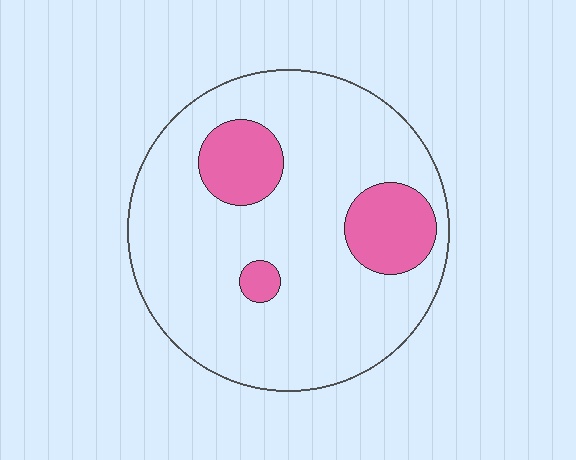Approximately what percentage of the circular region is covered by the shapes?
Approximately 15%.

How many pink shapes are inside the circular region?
3.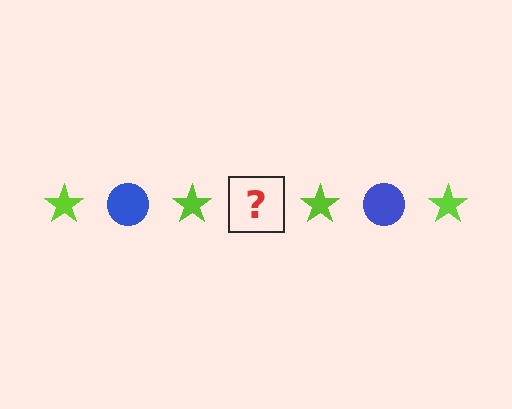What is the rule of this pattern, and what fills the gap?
The rule is that the pattern alternates between lime star and blue circle. The gap should be filled with a blue circle.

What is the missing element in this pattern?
The missing element is a blue circle.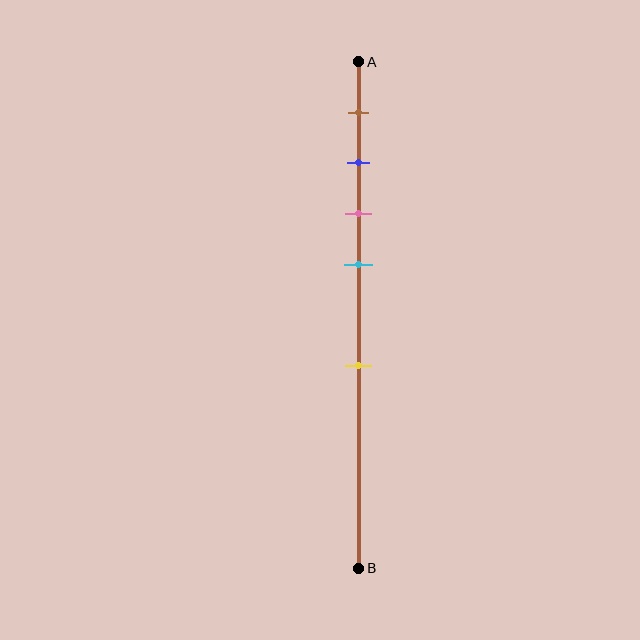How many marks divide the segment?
There are 5 marks dividing the segment.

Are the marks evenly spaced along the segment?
No, the marks are not evenly spaced.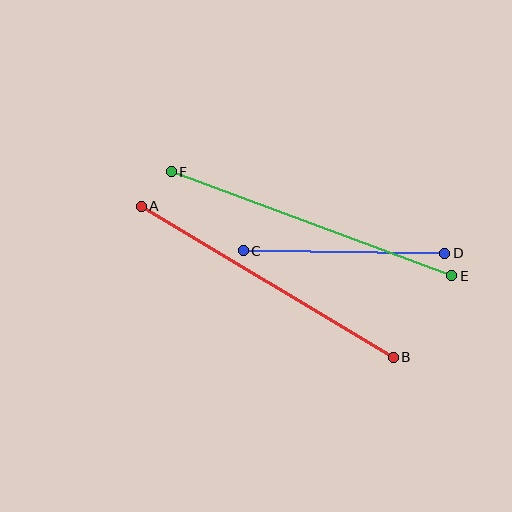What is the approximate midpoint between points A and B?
The midpoint is at approximately (267, 282) pixels.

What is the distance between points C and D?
The distance is approximately 201 pixels.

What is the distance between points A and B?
The distance is approximately 294 pixels.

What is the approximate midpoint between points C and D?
The midpoint is at approximately (344, 252) pixels.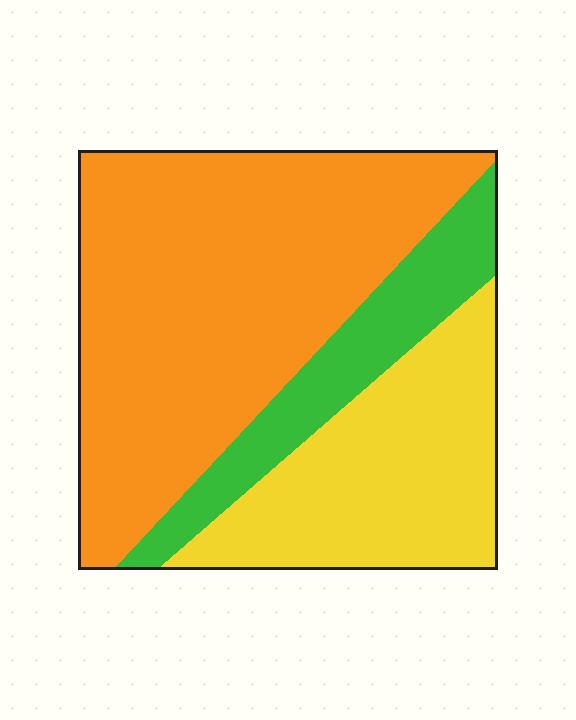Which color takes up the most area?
Orange, at roughly 55%.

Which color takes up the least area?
Green, at roughly 15%.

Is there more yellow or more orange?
Orange.